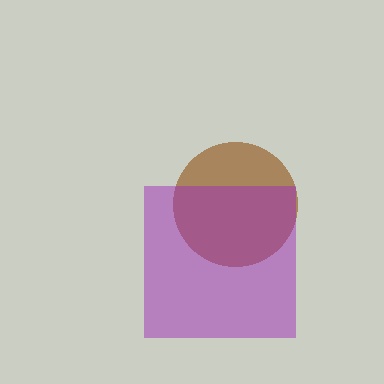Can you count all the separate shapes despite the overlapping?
Yes, there are 2 separate shapes.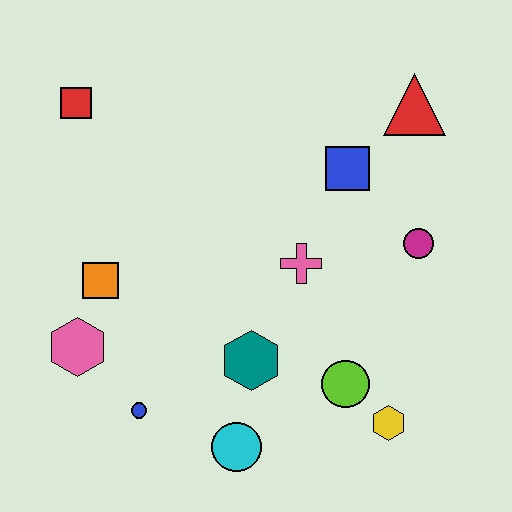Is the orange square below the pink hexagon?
No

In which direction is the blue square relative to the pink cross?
The blue square is above the pink cross.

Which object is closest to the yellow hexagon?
The lime circle is closest to the yellow hexagon.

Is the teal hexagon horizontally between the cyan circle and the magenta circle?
Yes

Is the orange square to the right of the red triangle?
No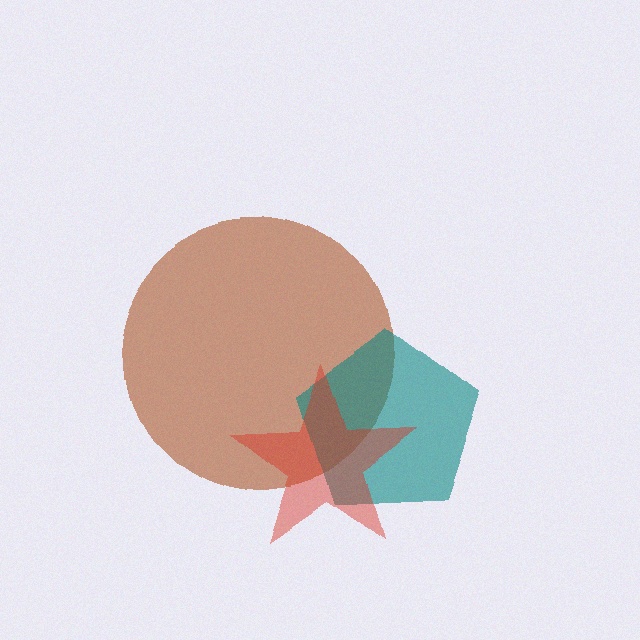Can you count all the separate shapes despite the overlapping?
Yes, there are 3 separate shapes.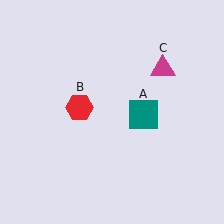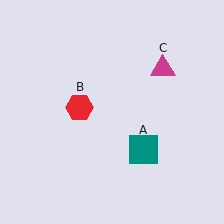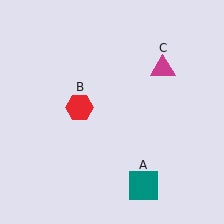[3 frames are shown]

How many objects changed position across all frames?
1 object changed position: teal square (object A).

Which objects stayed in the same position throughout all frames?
Red hexagon (object B) and magenta triangle (object C) remained stationary.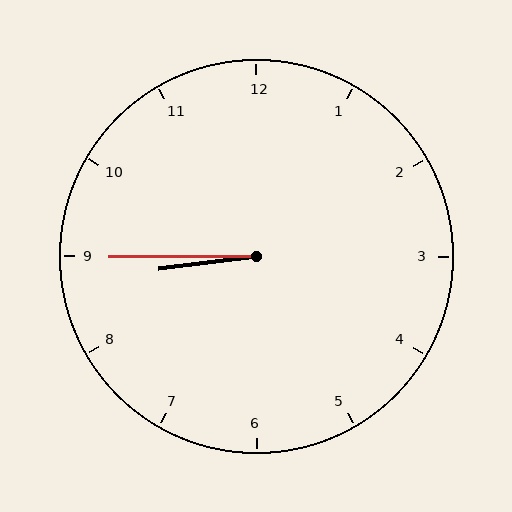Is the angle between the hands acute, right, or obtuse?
It is acute.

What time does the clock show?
8:45.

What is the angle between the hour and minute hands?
Approximately 8 degrees.